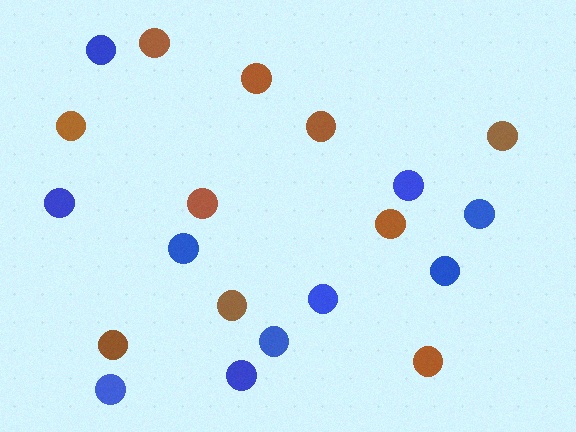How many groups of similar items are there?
There are 2 groups: one group of brown circles (10) and one group of blue circles (10).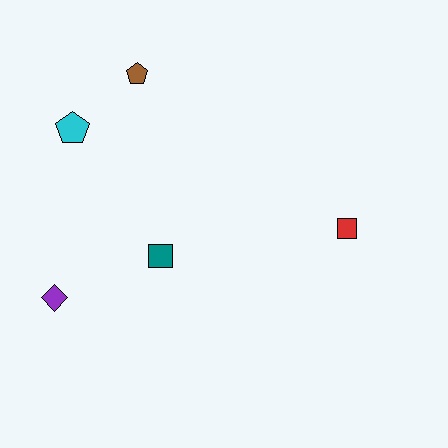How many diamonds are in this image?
There is 1 diamond.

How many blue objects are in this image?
There are no blue objects.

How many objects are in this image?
There are 5 objects.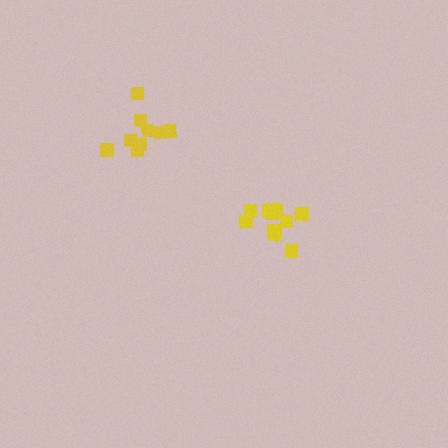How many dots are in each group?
Group 1: 9 dots, Group 2: 10 dots (19 total).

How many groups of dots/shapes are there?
There are 2 groups.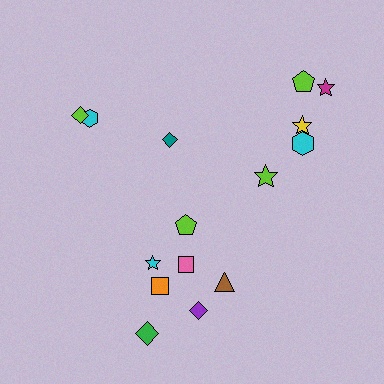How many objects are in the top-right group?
There are 5 objects.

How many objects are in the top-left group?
There are 3 objects.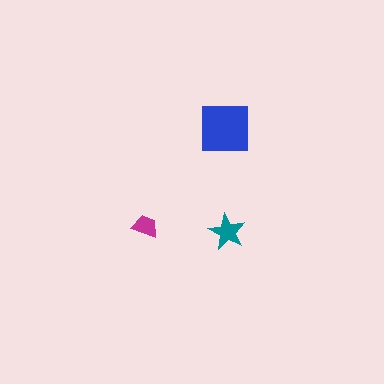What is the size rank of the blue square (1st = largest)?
1st.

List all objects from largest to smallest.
The blue square, the teal star, the magenta trapezoid.